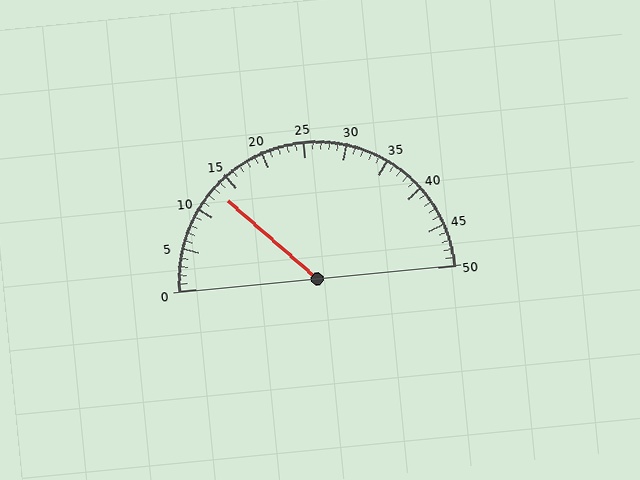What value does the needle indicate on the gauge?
The needle indicates approximately 13.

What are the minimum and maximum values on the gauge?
The gauge ranges from 0 to 50.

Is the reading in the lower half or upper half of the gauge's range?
The reading is in the lower half of the range (0 to 50).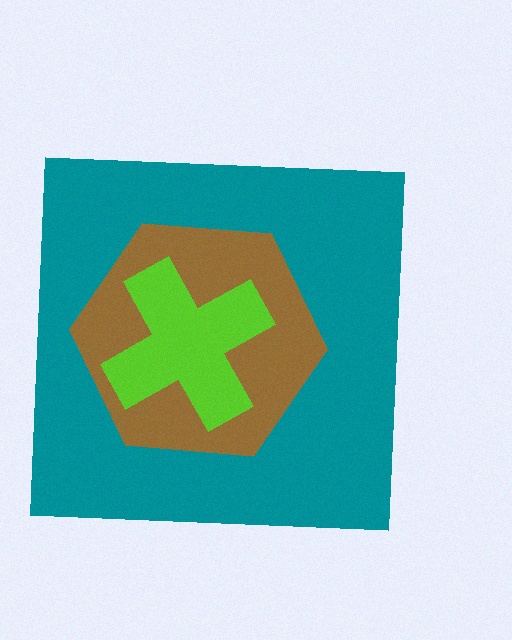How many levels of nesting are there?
3.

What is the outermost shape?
The teal square.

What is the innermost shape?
The lime cross.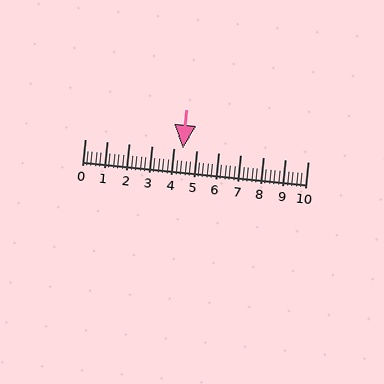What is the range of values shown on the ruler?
The ruler shows values from 0 to 10.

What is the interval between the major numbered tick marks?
The major tick marks are spaced 1 units apart.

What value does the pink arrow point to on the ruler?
The pink arrow points to approximately 4.4.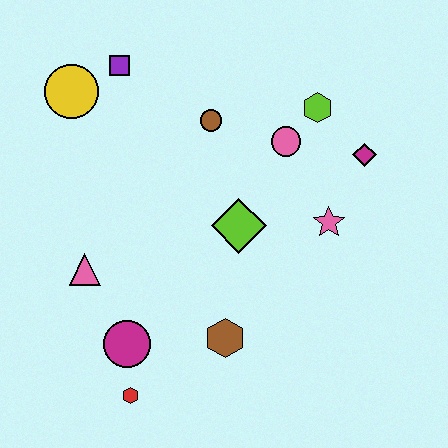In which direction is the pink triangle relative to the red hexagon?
The pink triangle is above the red hexagon.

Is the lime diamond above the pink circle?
No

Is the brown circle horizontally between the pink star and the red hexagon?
Yes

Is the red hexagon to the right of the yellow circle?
Yes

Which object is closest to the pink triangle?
The magenta circle is closest to the pink triangle.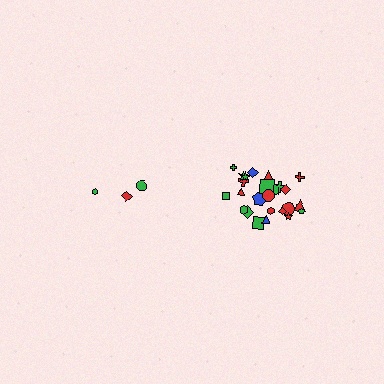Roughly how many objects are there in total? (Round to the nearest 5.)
Roughly 30 objects in total.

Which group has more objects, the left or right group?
The right group.